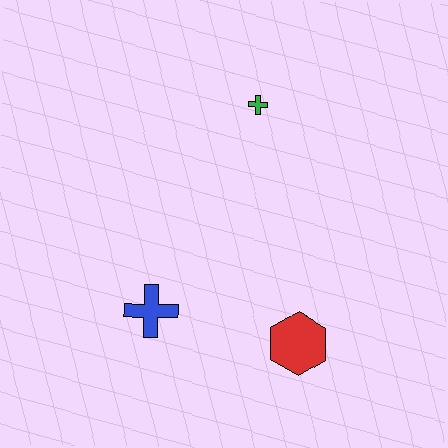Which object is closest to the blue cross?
The red hexagon is closest to the blue cross.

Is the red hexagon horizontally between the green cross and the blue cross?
No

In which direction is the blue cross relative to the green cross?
The blue cross is below the green cross.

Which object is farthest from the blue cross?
The green cross is farthest from the blue cross.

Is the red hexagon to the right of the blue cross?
Yes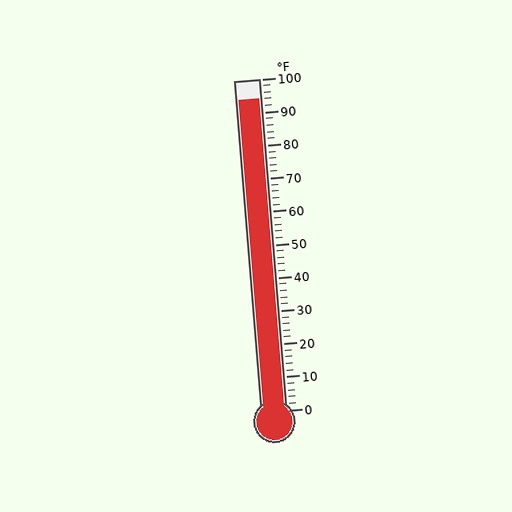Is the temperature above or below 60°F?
The temperature is above 60°F.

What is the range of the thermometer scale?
The thermometer scale ranges from 0°F to 100°F.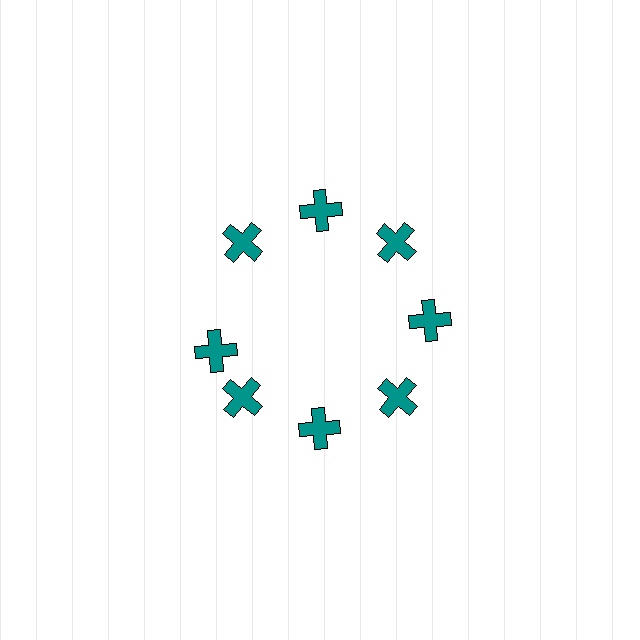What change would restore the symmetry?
The symmetry would be restored by rotating it back into even spacing with its neighbors so that all 8 crosses sit at equal angles and equal distance from the center.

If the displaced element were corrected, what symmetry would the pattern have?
It would have 8-fold rotational symmetry — the pattern would map onto itself every 45 degrees.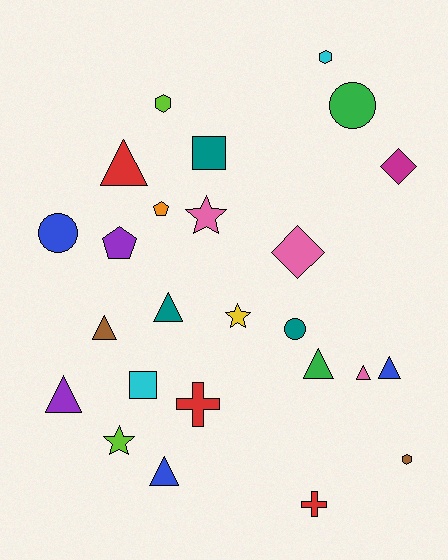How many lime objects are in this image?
There are 2 lime objects.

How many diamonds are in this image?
There are 2 diamonds.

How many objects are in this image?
There are 25 objects.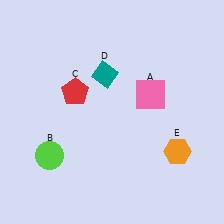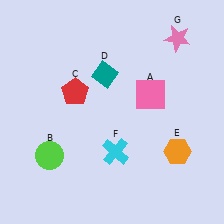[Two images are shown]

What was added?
A cyan cross (F), a pink star (G) were added in Image 2.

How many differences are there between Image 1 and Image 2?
There are 2 differences between the two images.